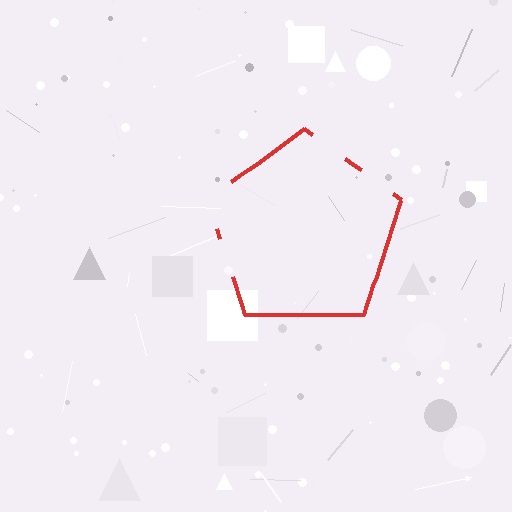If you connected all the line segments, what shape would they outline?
They would outline a pentagon.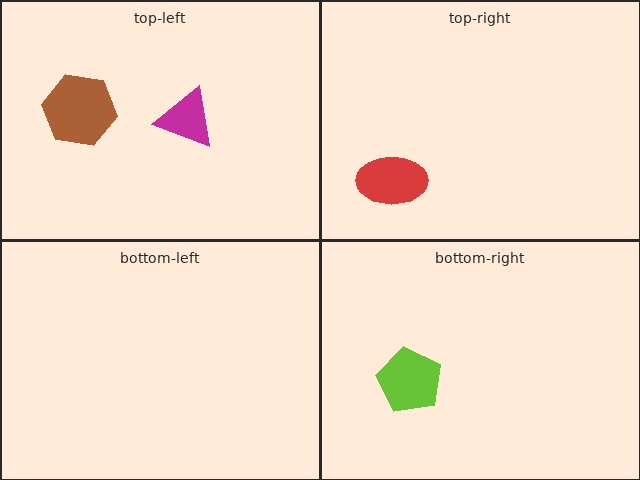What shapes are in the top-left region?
The brown hexagon, the magenta triangle.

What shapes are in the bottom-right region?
The lime pentagon.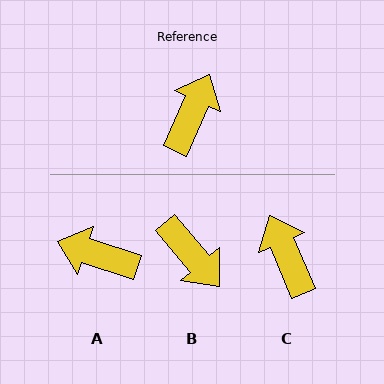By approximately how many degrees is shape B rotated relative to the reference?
Approximately 115 degrees clockwise.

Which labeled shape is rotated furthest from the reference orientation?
B, about 115 degrees away.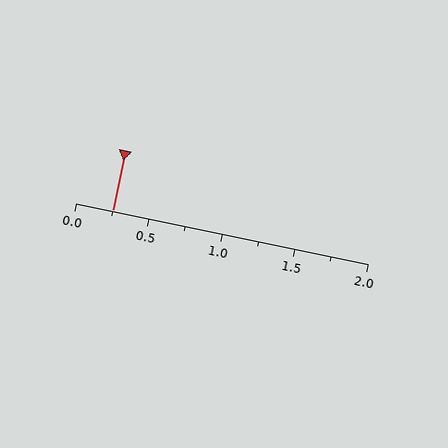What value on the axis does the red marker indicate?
The marker indicates approximately 0.25.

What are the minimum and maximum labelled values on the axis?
The axis runs from 0.0 to 2.0.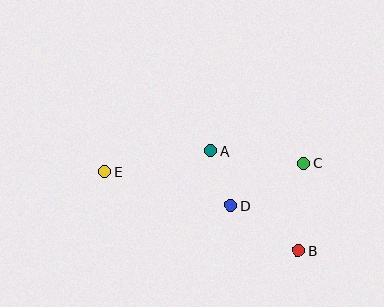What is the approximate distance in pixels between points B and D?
The distance between B and D is approximately 81 pixels.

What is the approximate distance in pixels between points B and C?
The distance between B and C is approximately 88 pixels.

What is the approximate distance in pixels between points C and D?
The distance between C and D is approximately 84 pixels.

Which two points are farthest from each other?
Points B and E are farthest from each other.